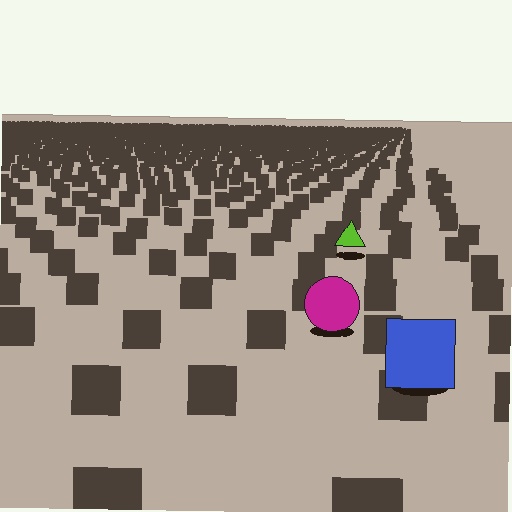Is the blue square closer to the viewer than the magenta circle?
Yes. The blue square is closer — you can tell from the texture gradient: the ground texture is coarser near it.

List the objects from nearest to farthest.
From nearest to farthest: the blue square, the magenta circle, the lime triangle.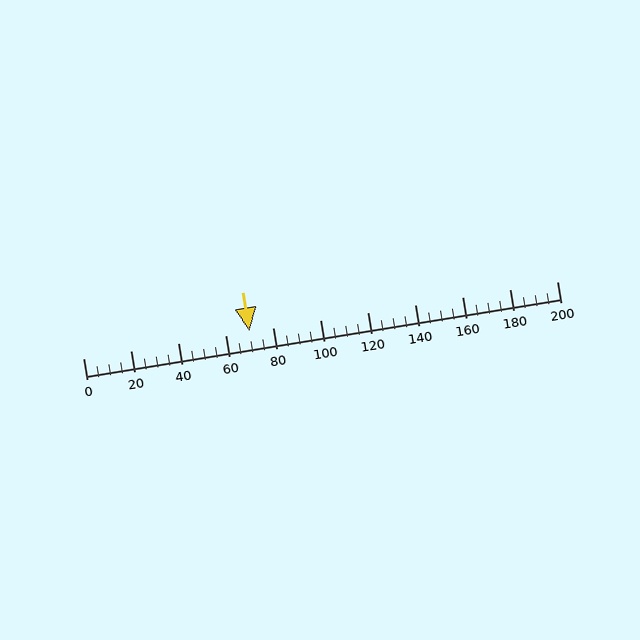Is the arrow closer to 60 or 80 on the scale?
The arrow is closer to 80.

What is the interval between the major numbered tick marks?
The major tick marks are spaced 20 units apart.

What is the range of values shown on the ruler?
The ruler shows values from 0 to 200.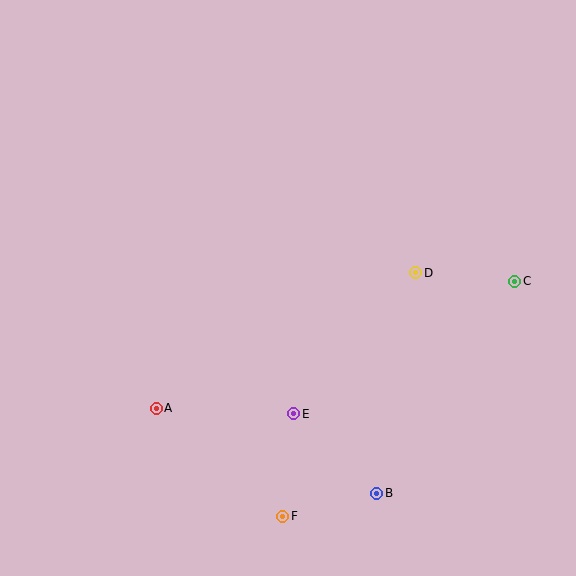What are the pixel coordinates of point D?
Point D is at (416, 273).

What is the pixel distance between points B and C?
The distance between B and C is 253 pixels.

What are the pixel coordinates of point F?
Point F is at (283, 516).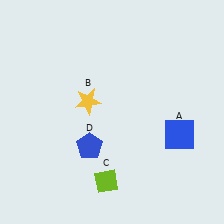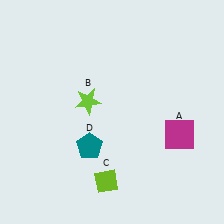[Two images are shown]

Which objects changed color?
A changed from blue to magenta. B changed from yellow to lime. D changed from blue to teal.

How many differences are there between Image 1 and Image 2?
There are 3 differences between the two images.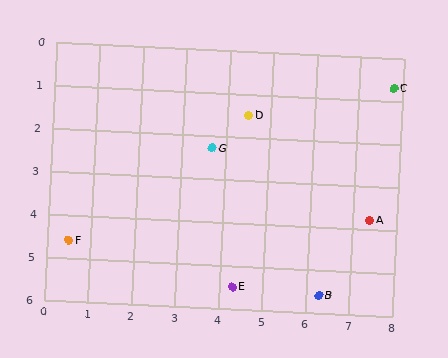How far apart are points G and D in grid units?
Points G and D are about 1.1 grid units apart.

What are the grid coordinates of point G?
Point G is at approximately (3.7, 2.3).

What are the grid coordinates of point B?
Point B is at approximately (6.3, 5.6).